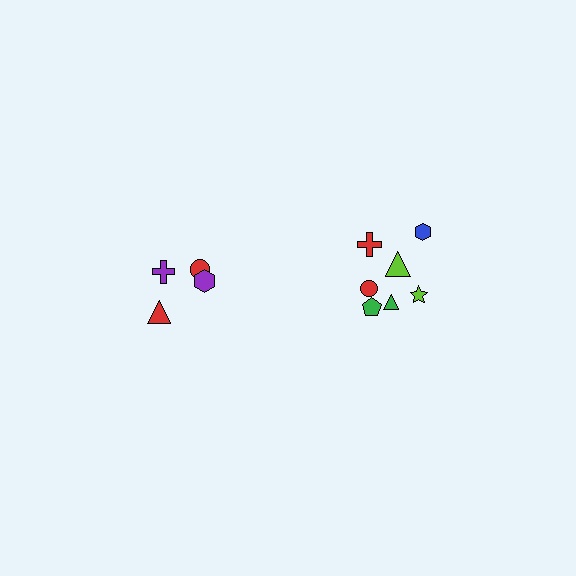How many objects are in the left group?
There are 4 objects.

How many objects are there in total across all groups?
There are 11 objects.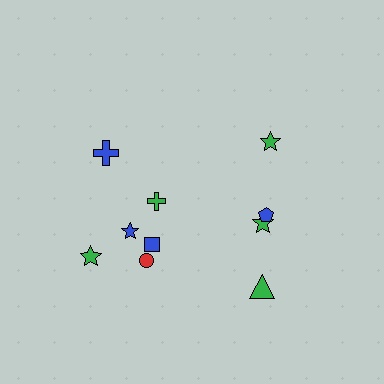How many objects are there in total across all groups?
There are 10 objects.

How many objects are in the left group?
There are 6 objects.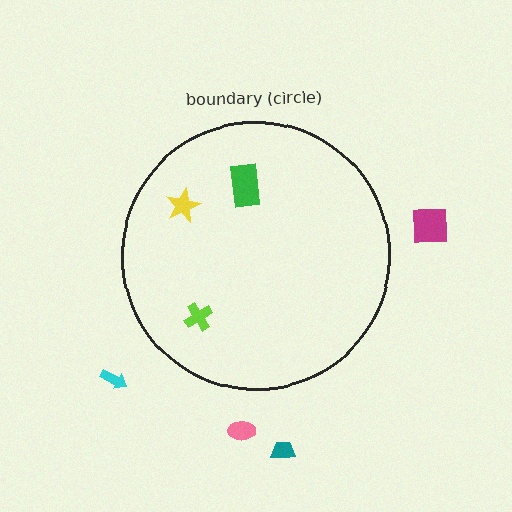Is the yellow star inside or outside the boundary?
Inside.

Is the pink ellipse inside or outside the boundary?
Outside.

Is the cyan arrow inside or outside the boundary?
Outside.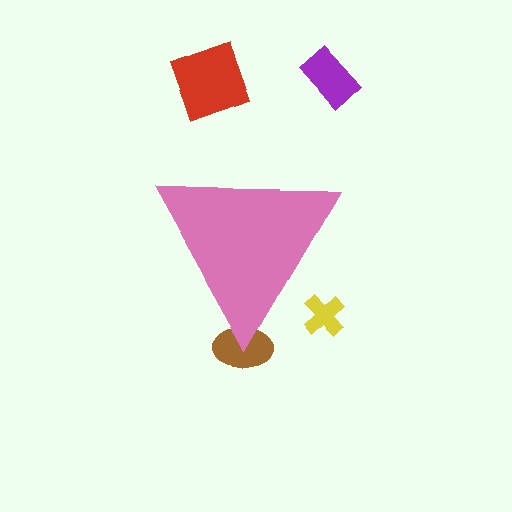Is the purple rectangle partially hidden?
No, the purple rectangle is fully visible.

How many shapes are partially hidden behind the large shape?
2 shapes are partially hidden.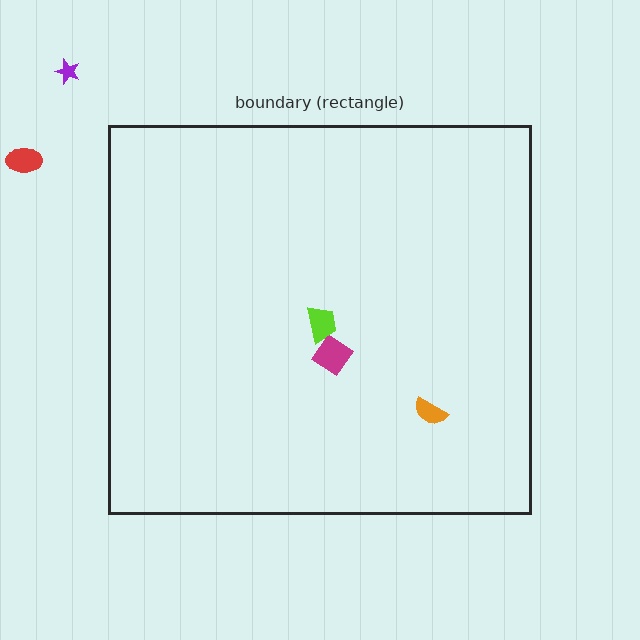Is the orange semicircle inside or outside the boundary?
Inside.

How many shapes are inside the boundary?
3 inside, 2 outside.